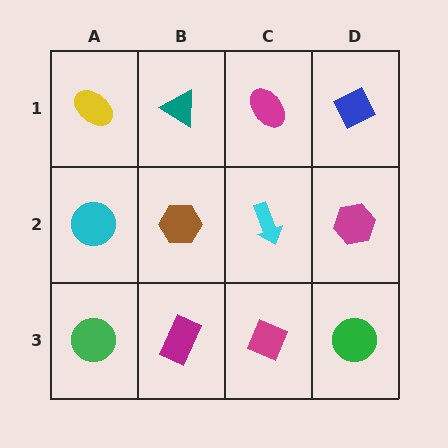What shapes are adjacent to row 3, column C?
A cyan arrow (row 2, column C), a magenta rectangle (row 3, column B), a green circle (row 3, column D).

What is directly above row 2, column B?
A teal triangle.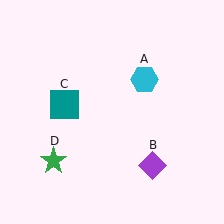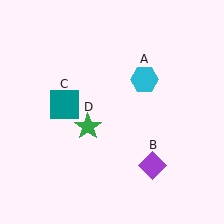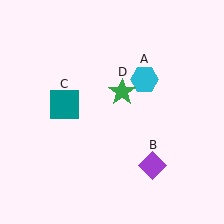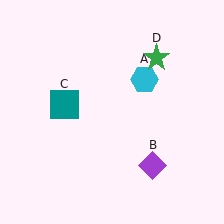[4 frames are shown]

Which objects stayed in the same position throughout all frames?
Cyan hexagon (object A) and purple diamond (object B) and teal square (object C) remained stationary.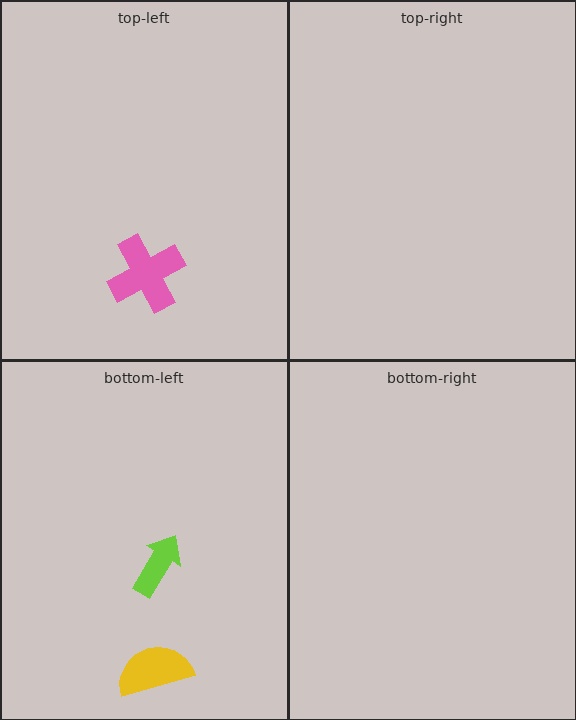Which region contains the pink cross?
The top-left region.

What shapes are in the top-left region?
The pink cross.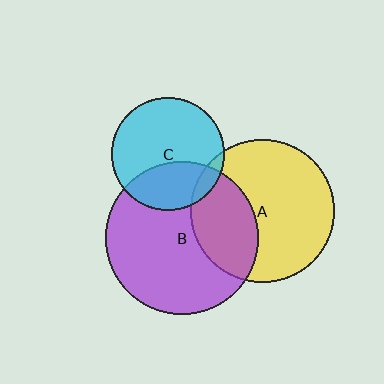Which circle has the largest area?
Circle B (purple).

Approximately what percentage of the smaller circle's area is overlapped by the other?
Approximately 10%.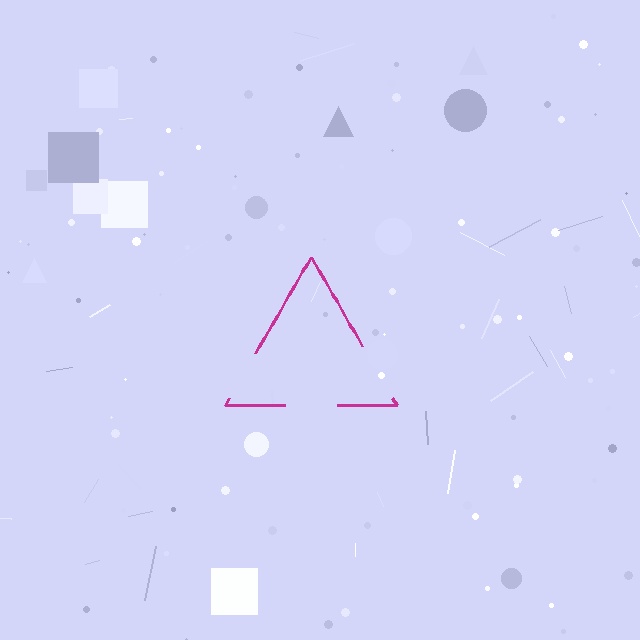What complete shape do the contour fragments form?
The contour fragments form a triangle.